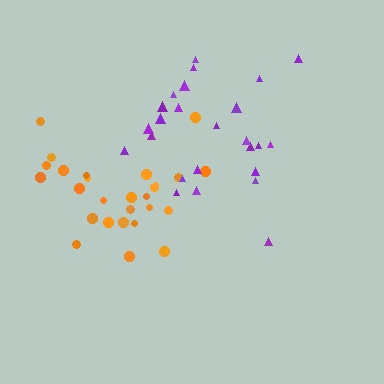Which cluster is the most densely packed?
Orange.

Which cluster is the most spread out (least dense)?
Purple.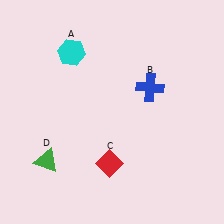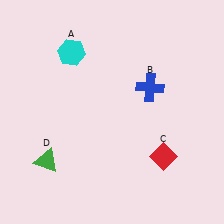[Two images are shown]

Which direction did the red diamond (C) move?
The red diamond (C) moved right.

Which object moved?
The red diamond (C) moved right.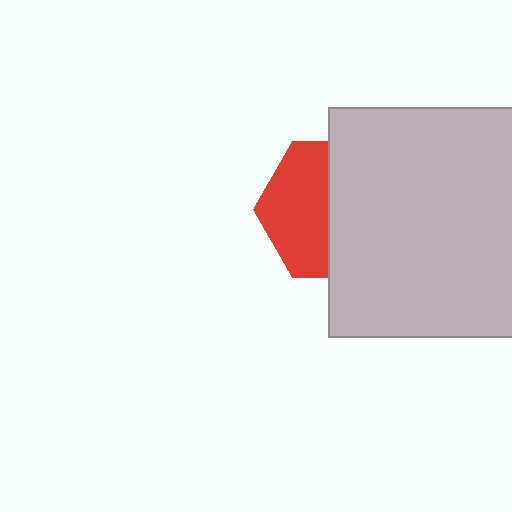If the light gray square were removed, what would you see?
You would see the complete red hexagon.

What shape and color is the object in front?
The object in front is a light gray square.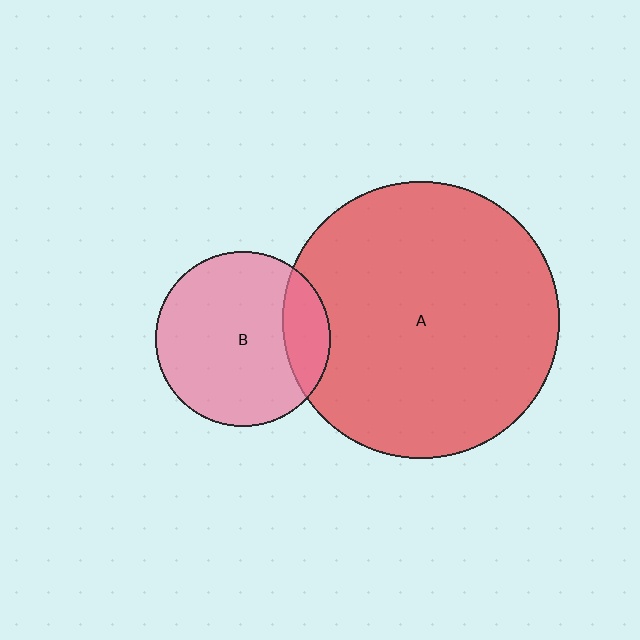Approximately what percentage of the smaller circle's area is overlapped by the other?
Approximately 20%.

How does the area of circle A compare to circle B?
Approximately 2.5 times.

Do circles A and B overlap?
Yes.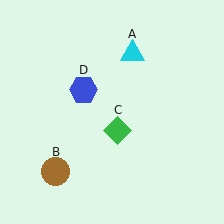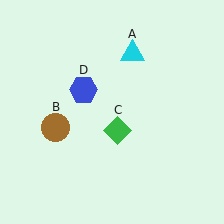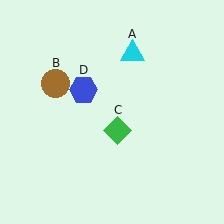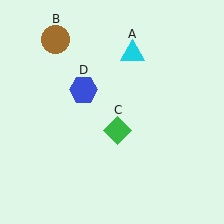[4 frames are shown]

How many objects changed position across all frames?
1 object changed position: brown circle (object B).